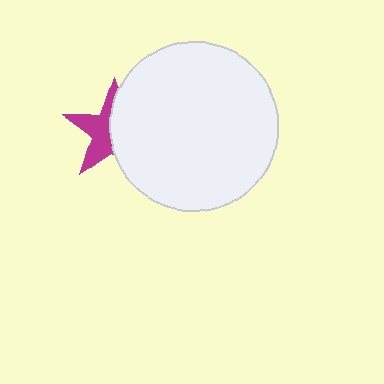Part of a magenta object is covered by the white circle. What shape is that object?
It is a star.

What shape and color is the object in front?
The object in front is a white circle.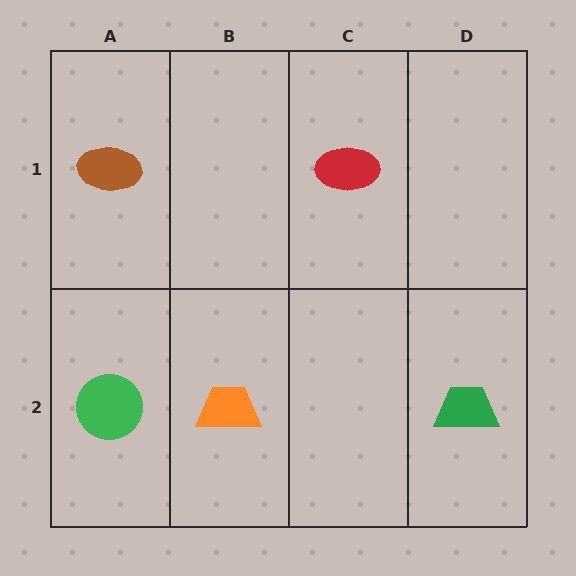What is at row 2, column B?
An orange trapezoid.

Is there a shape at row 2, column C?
No, that cell is empty.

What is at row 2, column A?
A green circle.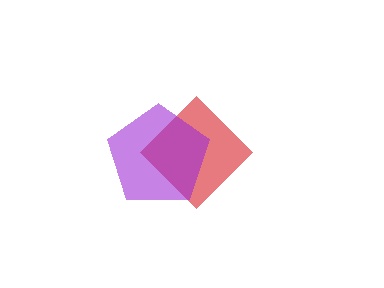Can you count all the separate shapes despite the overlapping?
Yes, there are 2 separate shapes.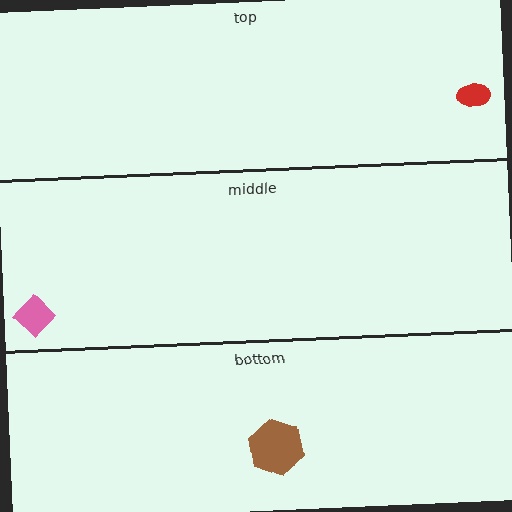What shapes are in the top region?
The red ellipse.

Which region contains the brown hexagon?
The bottom region.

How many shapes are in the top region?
1.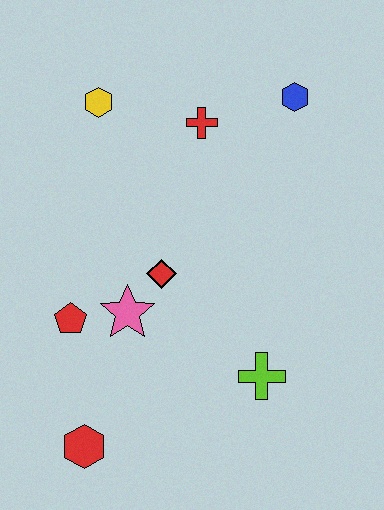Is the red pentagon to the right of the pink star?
No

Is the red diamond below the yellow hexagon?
Yes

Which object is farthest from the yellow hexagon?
The red hexagon is farthest from the yellow hexagon.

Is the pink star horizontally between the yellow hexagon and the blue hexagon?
Yes